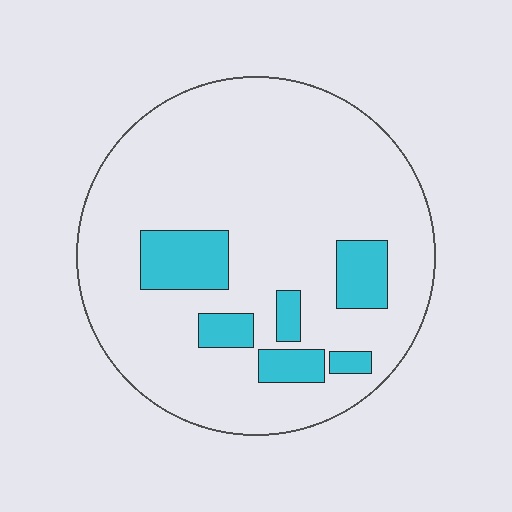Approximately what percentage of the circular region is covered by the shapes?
Approximately 15%.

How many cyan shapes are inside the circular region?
6.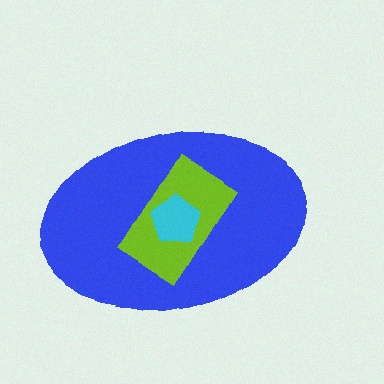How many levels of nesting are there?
3.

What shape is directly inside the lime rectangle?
The cyan pentagon.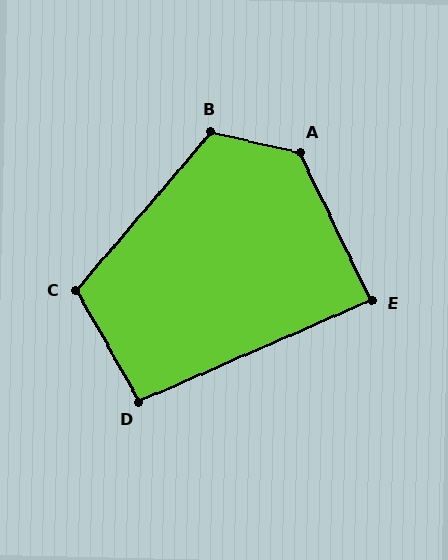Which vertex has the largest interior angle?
A, at approximately 128 degrees.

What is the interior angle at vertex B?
Approximately 118 degrees (obtuse).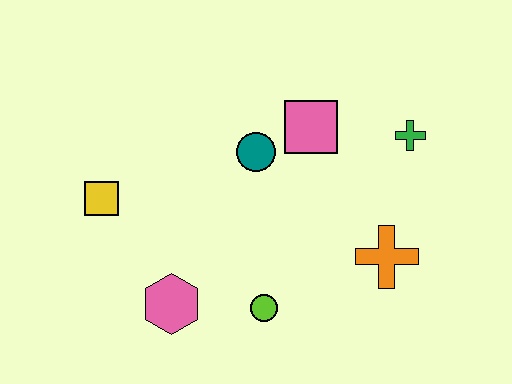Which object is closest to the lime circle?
The pink hexagon is closest to the lime circle.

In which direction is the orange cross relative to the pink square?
The orange cross is below the pink square.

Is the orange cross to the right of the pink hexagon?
Yes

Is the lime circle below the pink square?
Yes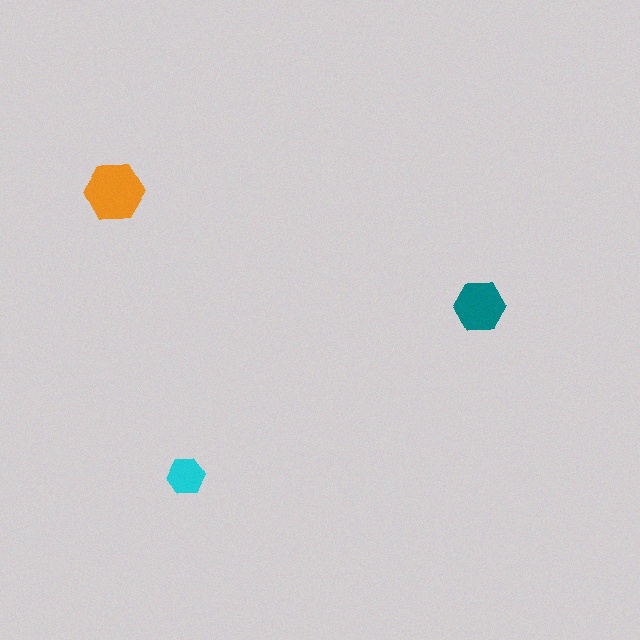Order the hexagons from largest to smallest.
the orange one, the teal one, the cyan one.